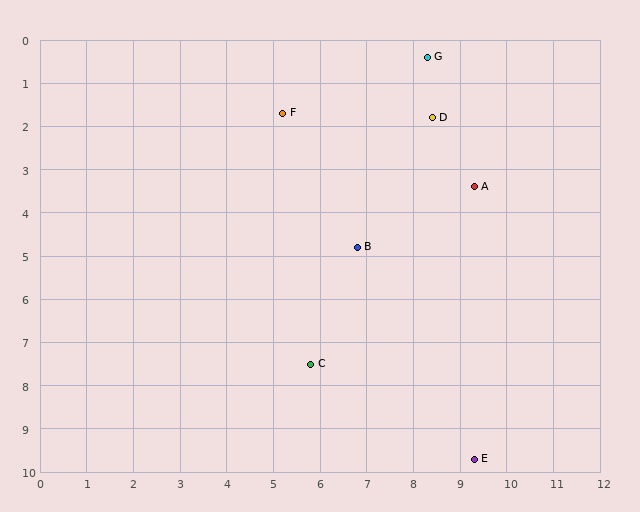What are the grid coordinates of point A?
Point A is at approximately (9.3, 3.4).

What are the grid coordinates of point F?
Point F is at approximately (5.2, 1.7).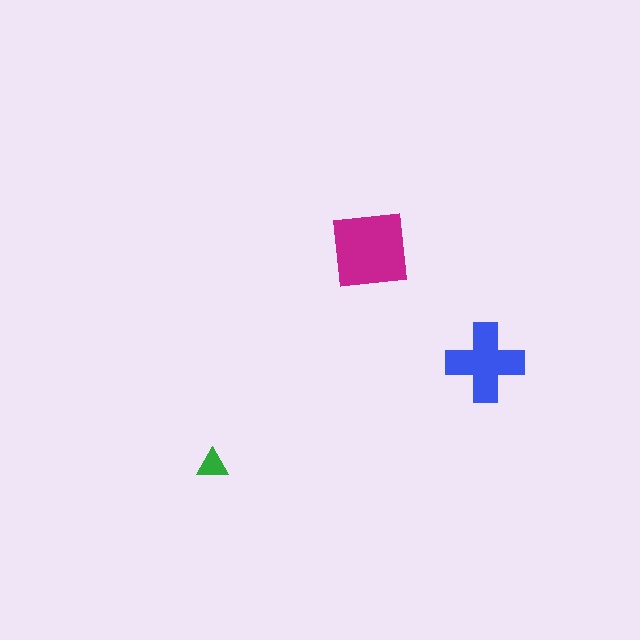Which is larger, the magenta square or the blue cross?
The magenta square.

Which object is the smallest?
The green triangle.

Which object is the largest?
The magenta square.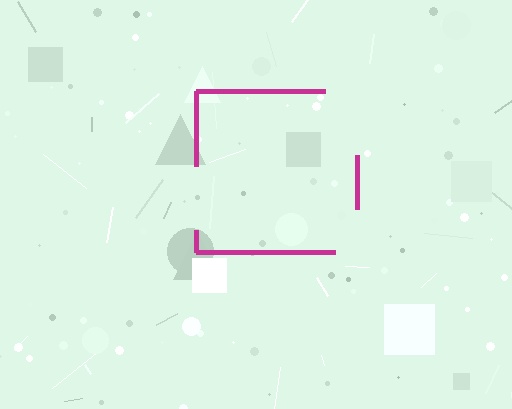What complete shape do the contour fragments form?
The contour fragments form a square.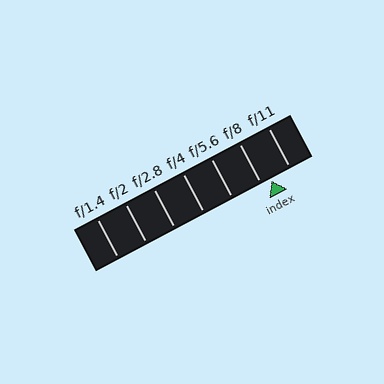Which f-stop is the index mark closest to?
The index mark is closest to f/8.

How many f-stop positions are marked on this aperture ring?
There are 7 f-stop positions marked.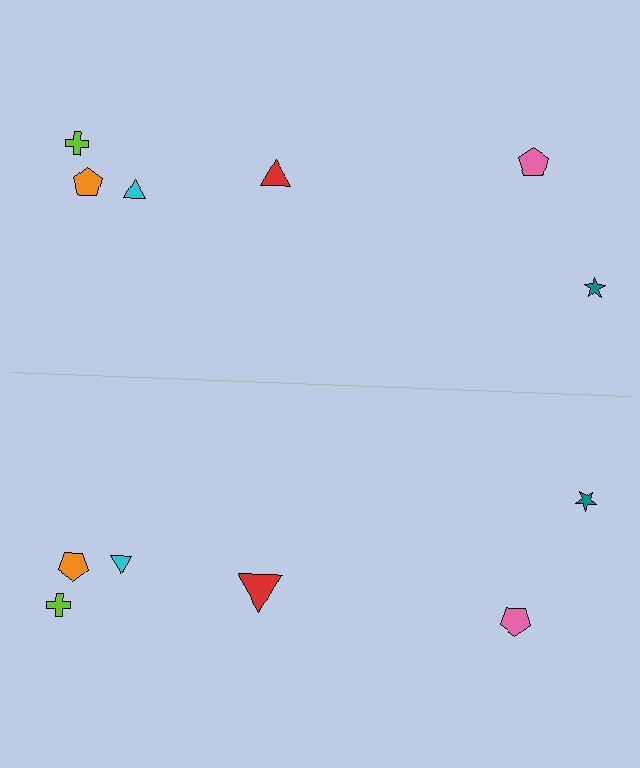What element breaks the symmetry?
The red triangle on the bottom side has a different size than its mirror counterpart.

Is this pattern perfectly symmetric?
No, the pattern is not perfectly symmetric. The red triangle on the bottom side has a different size than its mirror counterpart.